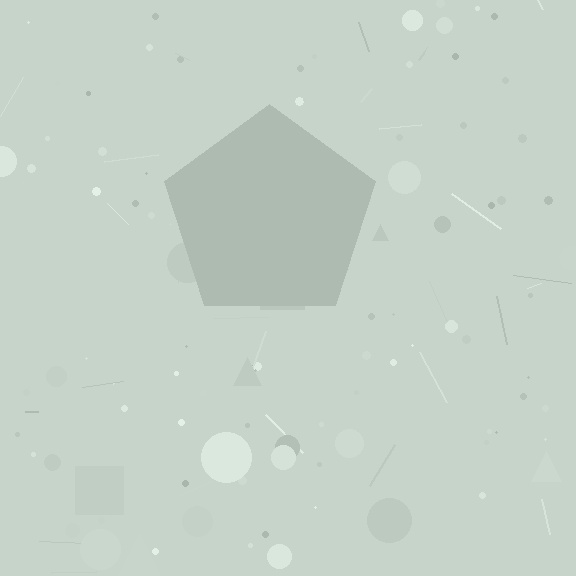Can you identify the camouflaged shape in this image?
The camouflaged shape is a pentagon.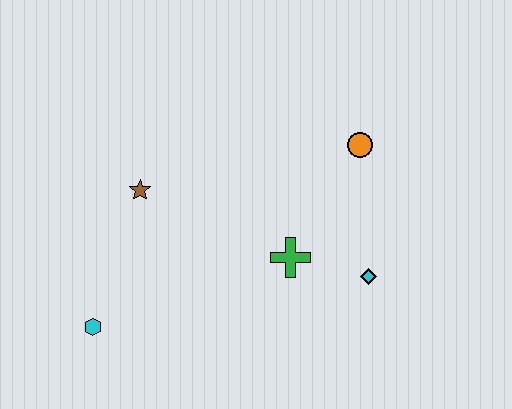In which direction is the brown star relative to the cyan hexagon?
The brown star is above the cyan hexagon.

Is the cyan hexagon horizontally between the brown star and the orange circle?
No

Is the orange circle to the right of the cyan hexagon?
Yes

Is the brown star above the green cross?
Yes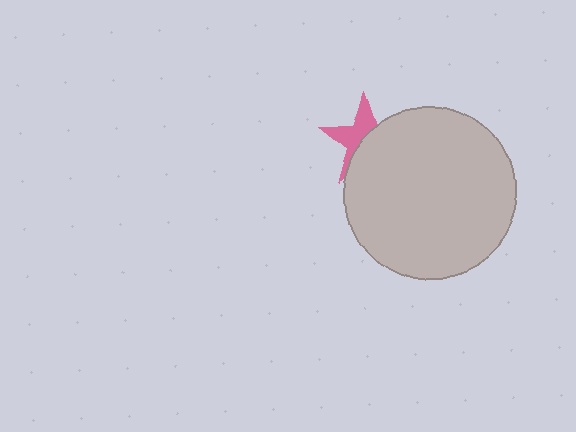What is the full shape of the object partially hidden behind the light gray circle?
The partially hidden object is a pink star.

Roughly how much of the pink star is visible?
A small part of it is visible (roughly 44%).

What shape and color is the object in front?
The object in front is a light gray circle.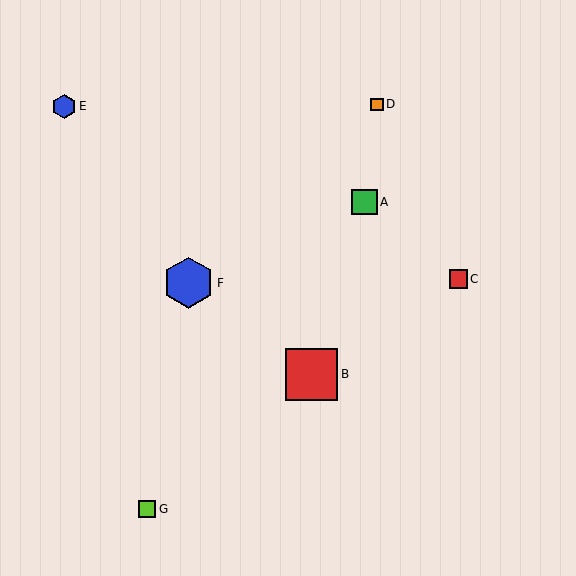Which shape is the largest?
The red square (labeled B) is the largest.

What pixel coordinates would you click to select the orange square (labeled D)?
Click at (377, 104) to select the orange square D.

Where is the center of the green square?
The center of the green square is at (365, 202).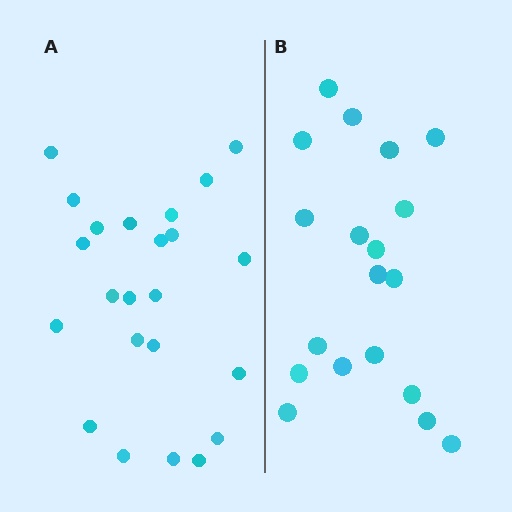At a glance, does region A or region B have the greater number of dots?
Region A (the left region) has more dots.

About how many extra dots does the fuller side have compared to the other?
Region A has about 4 more dots than region B.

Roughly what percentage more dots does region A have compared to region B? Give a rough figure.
About 20% more.